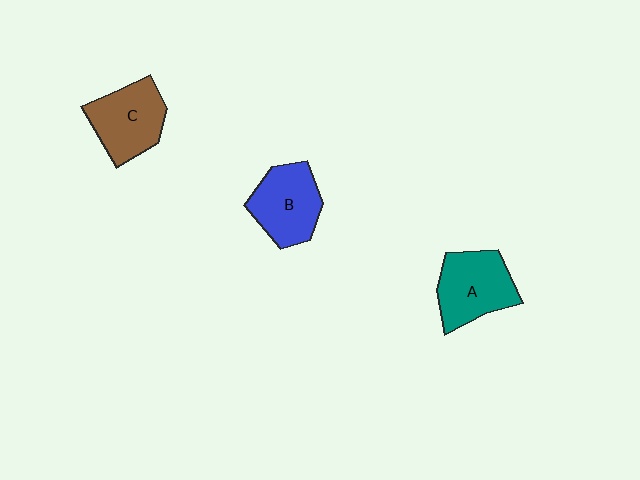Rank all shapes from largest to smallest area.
From largest to smallest: A (teal), C (brown), B (blue).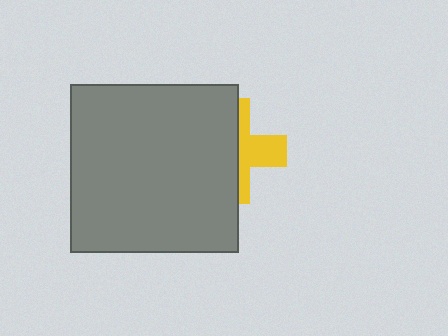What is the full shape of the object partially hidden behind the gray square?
The partially hidden object is a yellow cross.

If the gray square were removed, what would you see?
You would see the complete yellow cross.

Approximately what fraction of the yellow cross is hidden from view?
Roughly 60% of the yellow cross is hidden behind the gray square.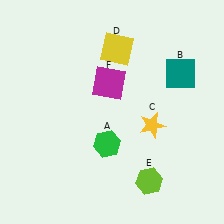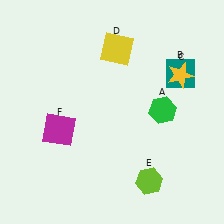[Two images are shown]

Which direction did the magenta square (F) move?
The magenta square (F) moved left.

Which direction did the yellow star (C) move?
The yellow star (C) moved up.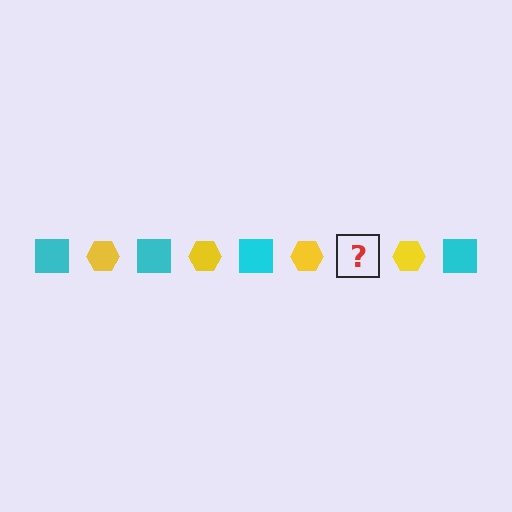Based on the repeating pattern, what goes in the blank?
The blank should be a cyan square.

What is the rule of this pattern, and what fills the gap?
The rule is that the pattern alternates between cyan square and yellow hexagon. The gap should be filled with a cyan square.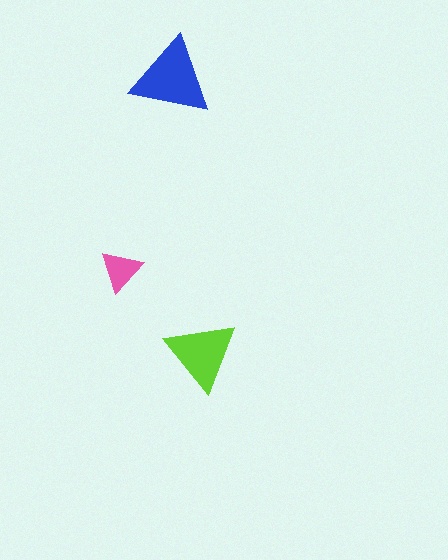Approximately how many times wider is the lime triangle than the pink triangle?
About 1.5 times wider.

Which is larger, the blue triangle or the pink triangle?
The blue one.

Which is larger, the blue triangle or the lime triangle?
The blue one.